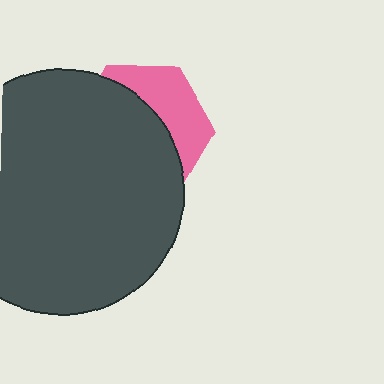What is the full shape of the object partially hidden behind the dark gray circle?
The partially hidden object is a pink hexagon.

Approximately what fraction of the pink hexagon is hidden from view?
Roughly 65% of the pink hexagon is hidden behind the dark gray circle.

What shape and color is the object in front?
The object in front is a dark gray circle.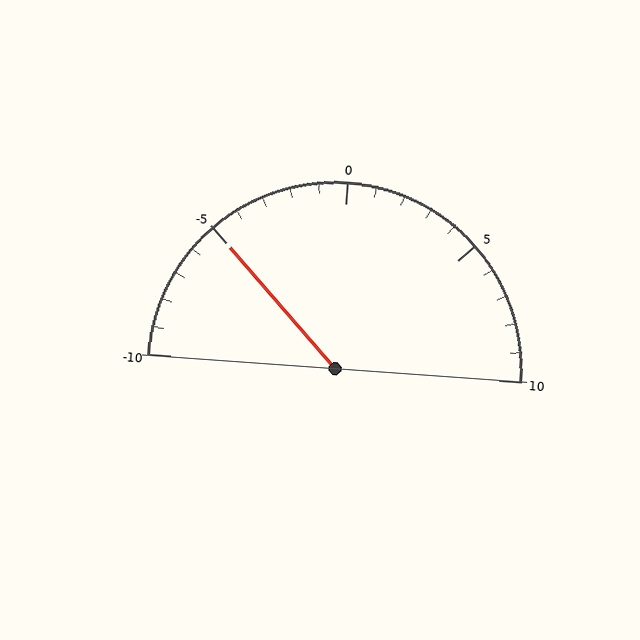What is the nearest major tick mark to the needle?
The nearest major tick mark is -5.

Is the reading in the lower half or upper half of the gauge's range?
The reading is in the lower half of the range (-10 to 10).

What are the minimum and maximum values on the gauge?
The gauge ranges from -10 to 10.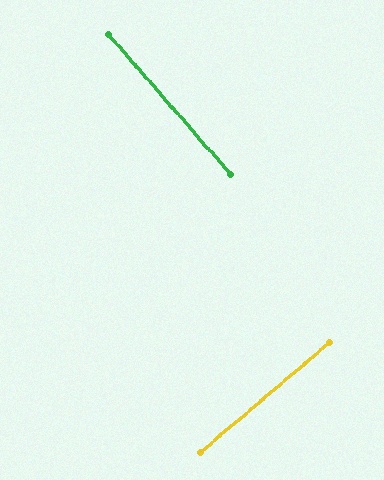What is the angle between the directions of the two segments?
Approximately 89 degrees.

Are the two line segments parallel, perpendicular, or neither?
Perpendicular — they meet at approximately 89°.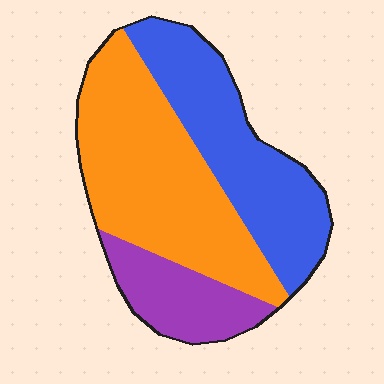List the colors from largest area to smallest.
From largest to smallest: orange, blue, purple.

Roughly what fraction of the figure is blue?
Blue covers roughly 35% of the figure.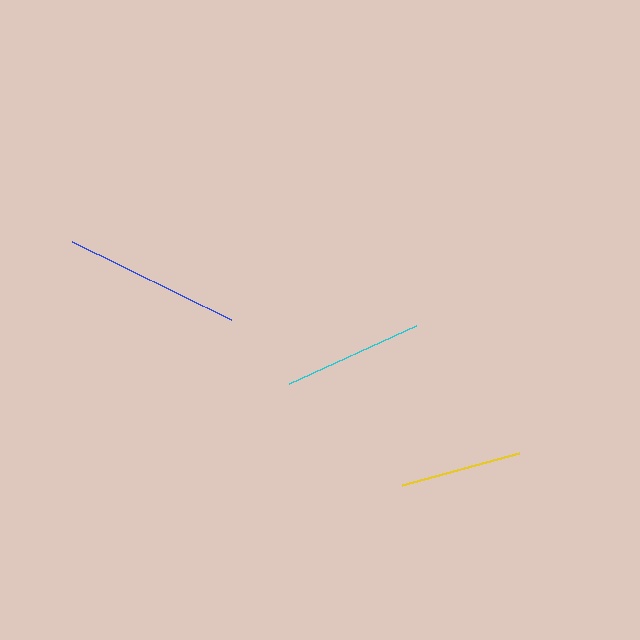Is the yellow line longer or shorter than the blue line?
The blue line is longer than the yellow line.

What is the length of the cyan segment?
The cyan segment is approximately 140 pixels long.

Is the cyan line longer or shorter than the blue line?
The blue line is longer than the cyan line.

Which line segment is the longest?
The blue line is the longest at approximately 177 pixels.